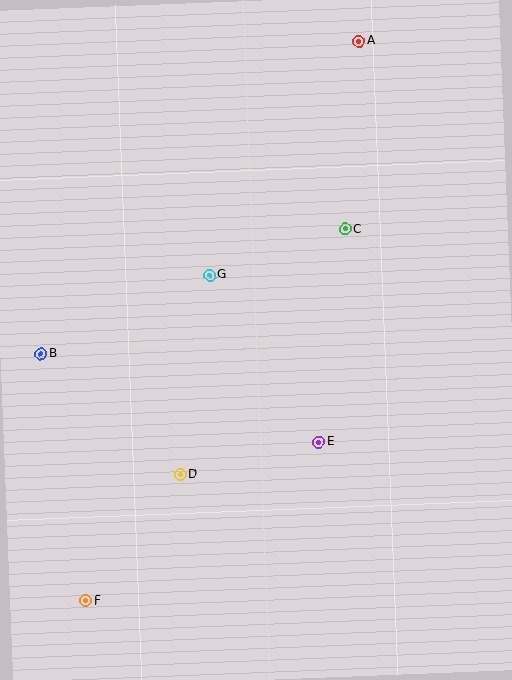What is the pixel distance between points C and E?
The distance between C and E is 214 pixels.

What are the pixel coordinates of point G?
Point G is at (210, 275).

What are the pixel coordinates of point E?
Point E is at (319, 442).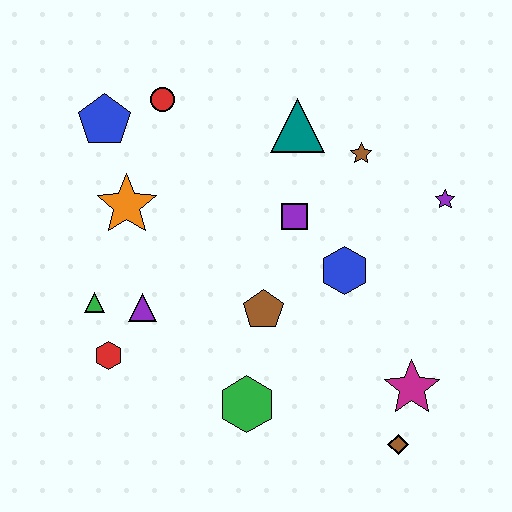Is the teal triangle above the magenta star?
Yes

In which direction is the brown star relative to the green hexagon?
The brown star is above the green hexagon.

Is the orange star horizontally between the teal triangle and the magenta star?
No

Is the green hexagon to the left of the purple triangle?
No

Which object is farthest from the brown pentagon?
The blue pentagon is farthest from the brown pentagon.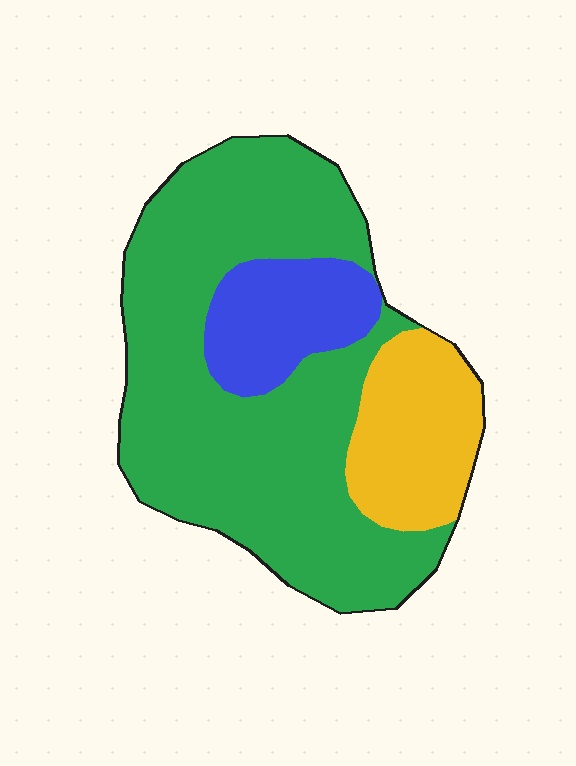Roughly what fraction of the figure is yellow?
Yellow takes up about one sixth (1/6) of the figure.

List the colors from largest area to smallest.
From largest to smallest: green, yellow, blue.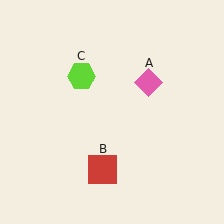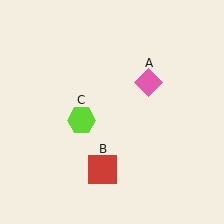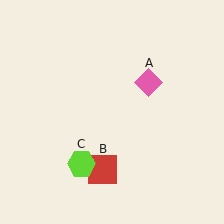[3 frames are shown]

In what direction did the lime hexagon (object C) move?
The lime hexagon (object C) moved down.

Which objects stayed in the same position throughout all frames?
Pink diamond (object A) and red square (object B) remained stationary.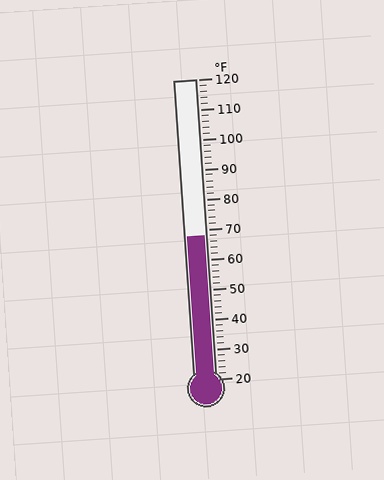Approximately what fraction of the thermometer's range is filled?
The thermometer is filled to approximately 50% of its range.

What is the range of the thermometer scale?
The thermometer scale ranges from 20°F to 120°F.